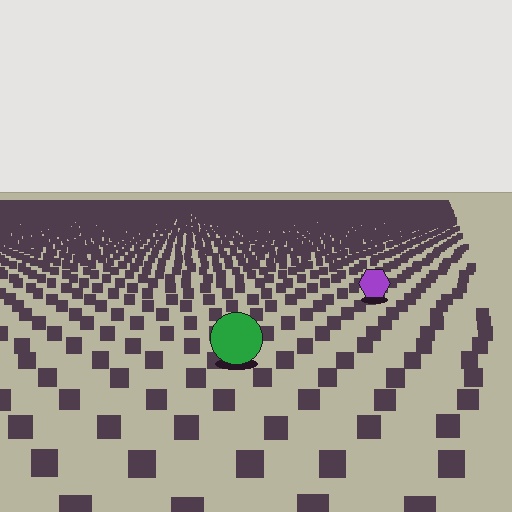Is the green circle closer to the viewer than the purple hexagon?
Yes. The green circle is closer — you can tell from the texture gradient: the ground texture is coarser near it.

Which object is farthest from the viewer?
The purple hexagon is farthest from the viewer. It appears smaller and the ground texture around it is denser.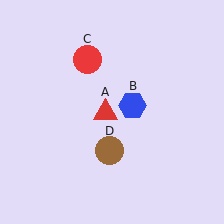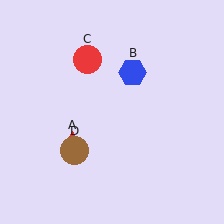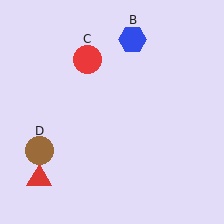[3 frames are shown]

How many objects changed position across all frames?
3 objects changed position: red triangle (object A), blue hexagon (object B), brown circle (object D).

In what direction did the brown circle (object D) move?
The brown circle (object D) moved left.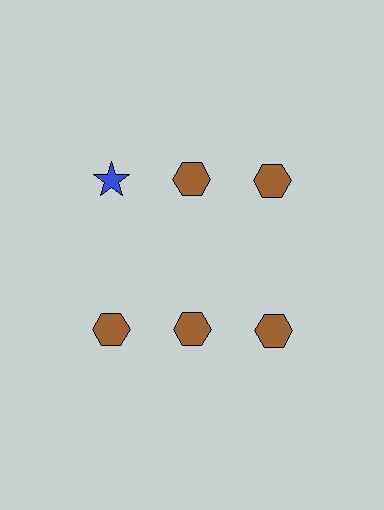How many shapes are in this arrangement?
There are 6 shapes arranged in a grid pattern.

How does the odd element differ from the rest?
It differs in both color (blue instead of brown) and shape (star instead of hexagon).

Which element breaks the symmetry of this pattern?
The blue star in the top row, leftmost column breaks the symmetry. All other shapes are brown hexagons.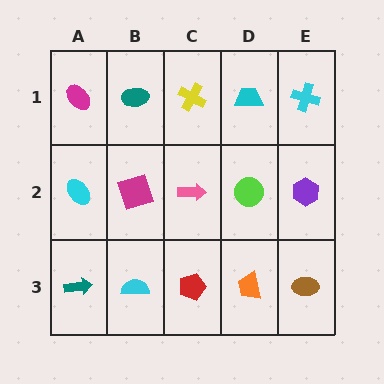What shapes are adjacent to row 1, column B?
A magenta square (row 2, column B), a magenta ellipse (row 1, column A), a yellow cross (row 1, column C).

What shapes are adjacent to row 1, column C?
A pink arrow (row 2, column C), a teal ellipse (row 1, column B), a cyan trapezoid (row 1, column D).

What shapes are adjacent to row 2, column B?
A teal ellipse (row 1, column B), a cyan semicircle (row 3, column B), a cyan ellipse (row 2, column A), a pink arrow (row 2, column C).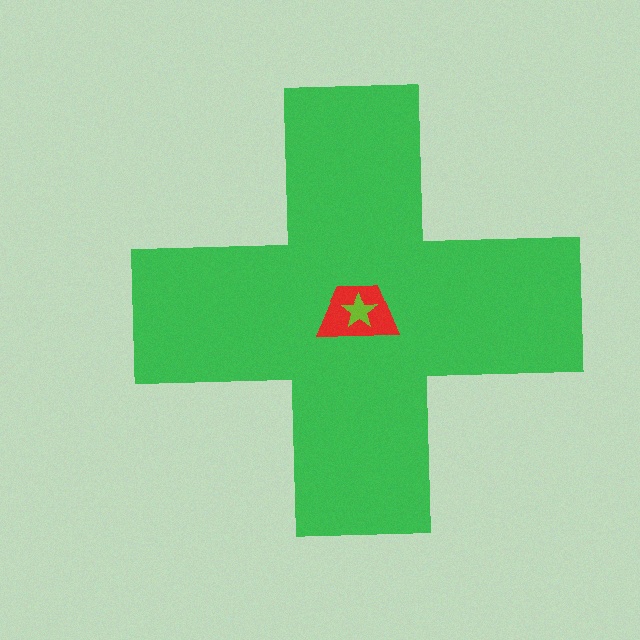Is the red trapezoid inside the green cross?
Yes.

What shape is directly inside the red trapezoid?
The lime star.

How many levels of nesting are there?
3.